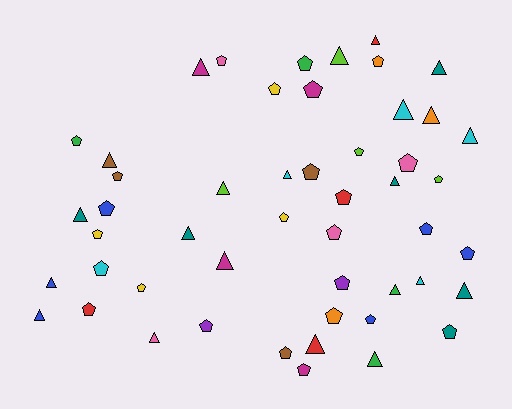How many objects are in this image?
There are 50 objects.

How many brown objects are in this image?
There are 4 brown objects.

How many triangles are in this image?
There are 22 triangles.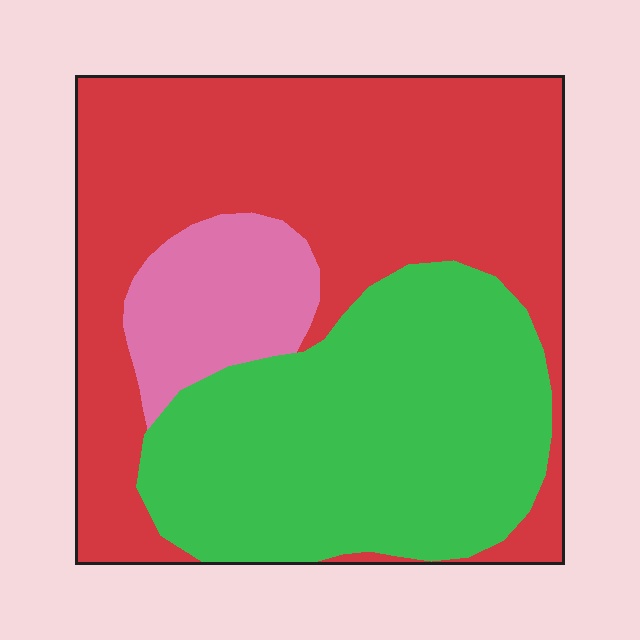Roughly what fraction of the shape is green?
Green covers roughly 40% of the shape.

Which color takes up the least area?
Pink, at roughly 10%.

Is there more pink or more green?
Green.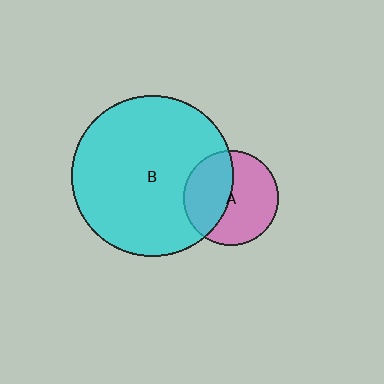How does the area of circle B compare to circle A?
Approximately 2.9 times.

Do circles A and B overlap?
Yes.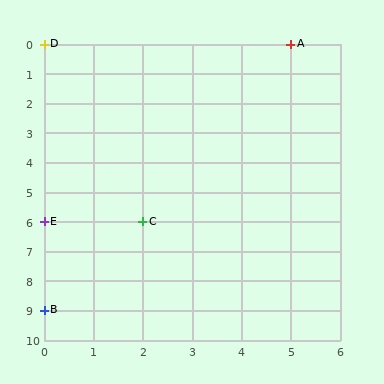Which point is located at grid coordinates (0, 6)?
Point E is at (0, 6).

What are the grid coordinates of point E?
Point E is at grid coordinates (0, 6).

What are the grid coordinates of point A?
Point A is at grid coordinates (5, 0).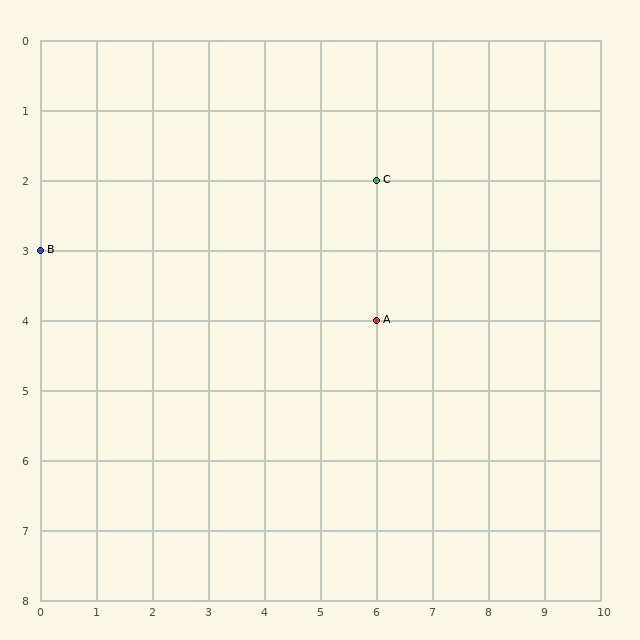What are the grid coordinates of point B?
Point B is at grid coordinates (0, 3).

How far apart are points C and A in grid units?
Points C and A are 2 rows apart.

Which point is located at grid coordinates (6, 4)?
Point A is at (6, 4).